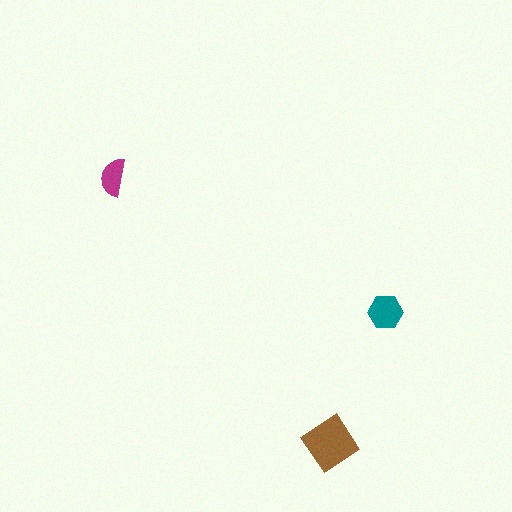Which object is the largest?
The brown diamond.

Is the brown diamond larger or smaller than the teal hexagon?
Larger.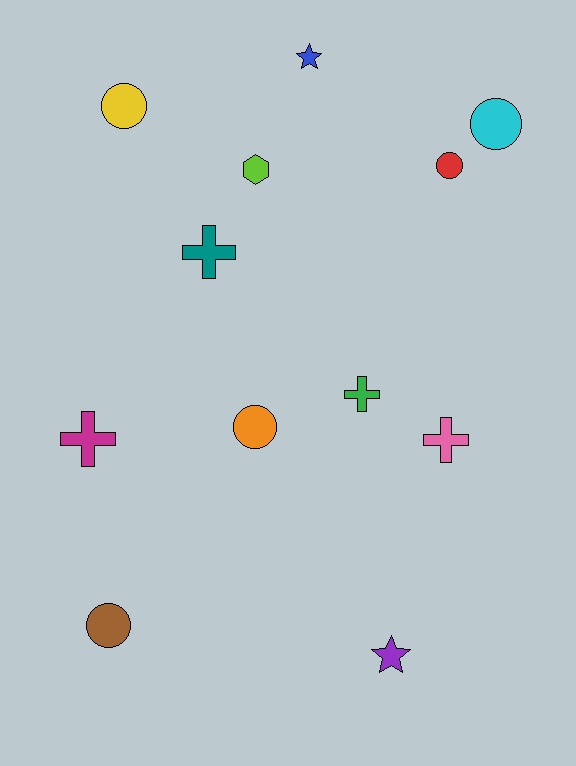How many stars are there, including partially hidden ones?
There are 2 stars.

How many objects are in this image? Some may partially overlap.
There are 12 objects.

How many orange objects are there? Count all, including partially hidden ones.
There is 1 orange object.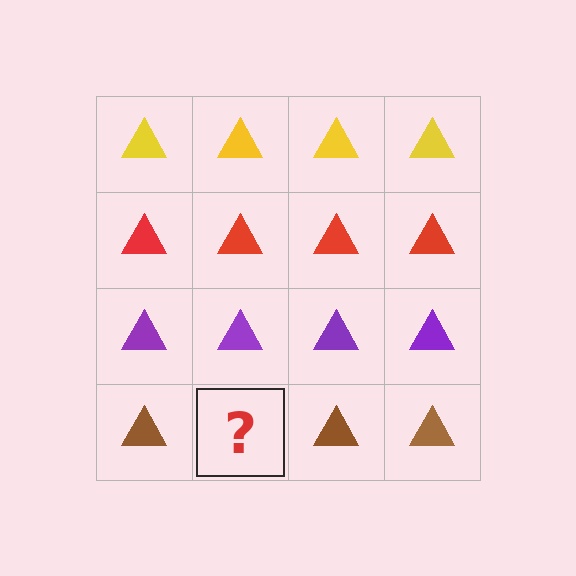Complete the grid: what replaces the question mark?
The question mark should be replaced with a brown triangle.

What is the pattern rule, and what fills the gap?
The rule is that each row has a consistent color. The gap should be filled with a brown triangle.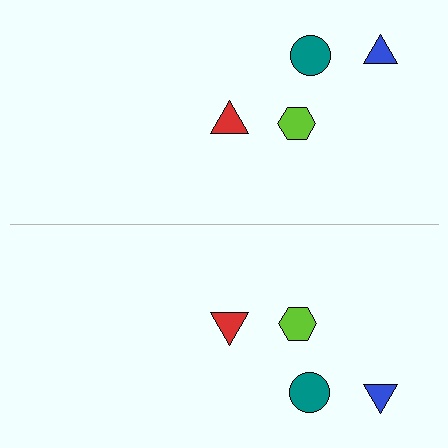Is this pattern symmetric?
Yes, this pattern has bilateral (reflection) symmetry.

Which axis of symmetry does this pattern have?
The pattern has a horizontal axis of symmetry running through the center of the image.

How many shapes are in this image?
There are 8 shapes in this image.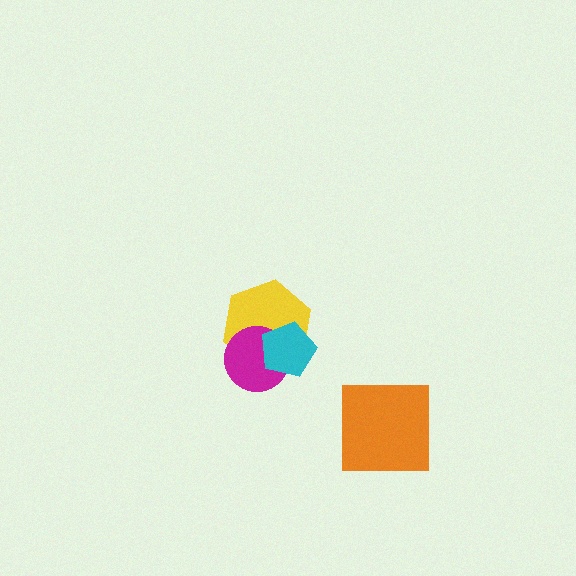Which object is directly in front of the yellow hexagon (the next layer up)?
The magenta circle is directly in front of the yellow hexagon.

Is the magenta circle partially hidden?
Yes, it is partially covered by another shape.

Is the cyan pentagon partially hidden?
No, no other shape covers it.